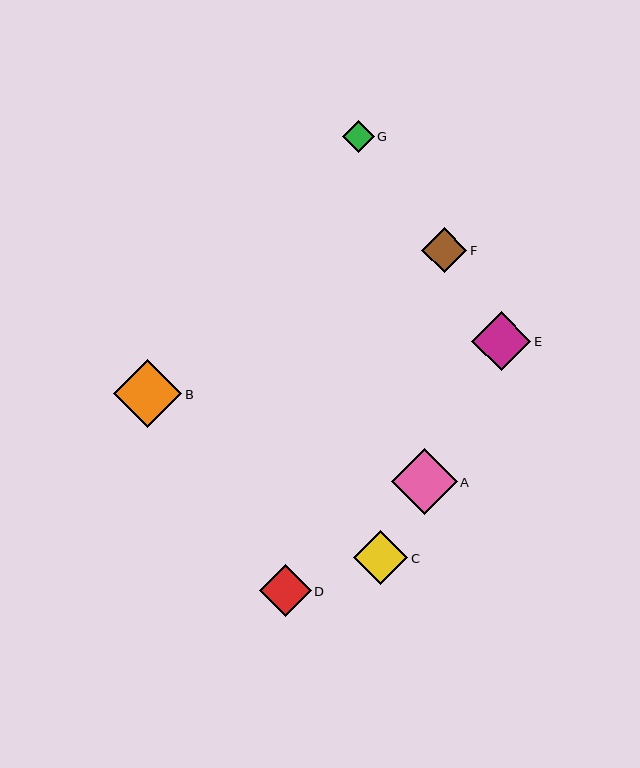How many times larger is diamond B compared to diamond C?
Diamond B is approximately 1.3 times the size of diamond C.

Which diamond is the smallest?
Diamond G is the smallest with a size of approximately 32 pixels.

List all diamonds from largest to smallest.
From largest to smallest: B, A, E, C, D, F, G.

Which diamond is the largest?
Diamond B is the largest with a size of approximately 69 pixels.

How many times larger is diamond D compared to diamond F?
Diamond D is approximately 1.1 times the size of diamond F.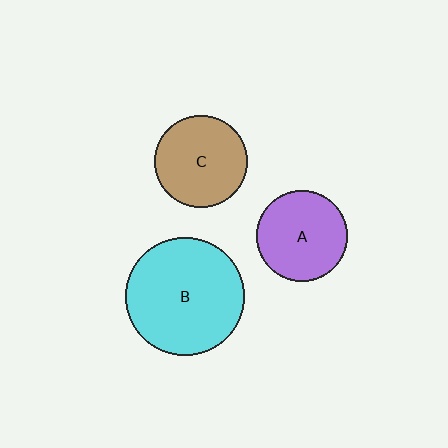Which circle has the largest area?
Circle B (cyan).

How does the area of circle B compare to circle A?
Approximately 1.7 times.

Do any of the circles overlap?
No, none of the circles overlap.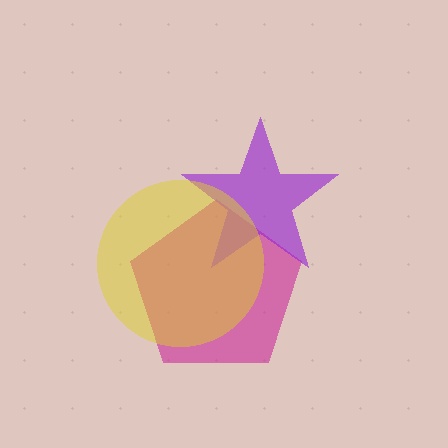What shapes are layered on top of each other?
The layered shapes are: a magenta pentagon, a purple star, a yellow circle.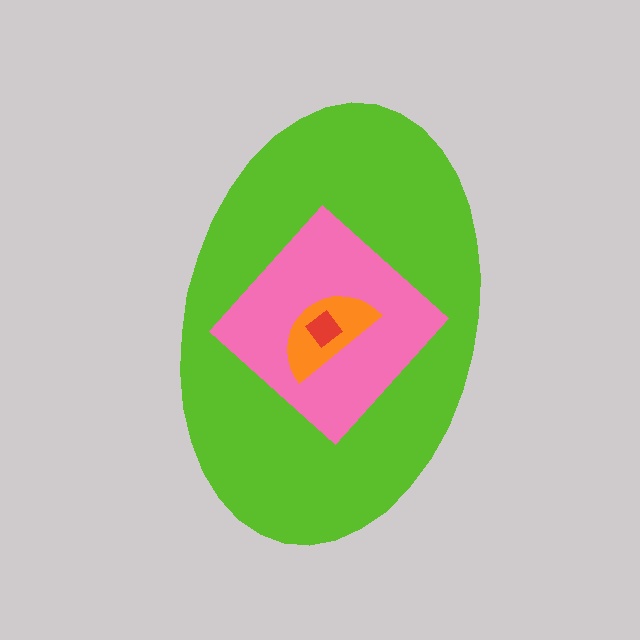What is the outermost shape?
The lime ellipse.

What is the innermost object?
The red diamond.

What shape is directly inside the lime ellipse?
The pink diamond.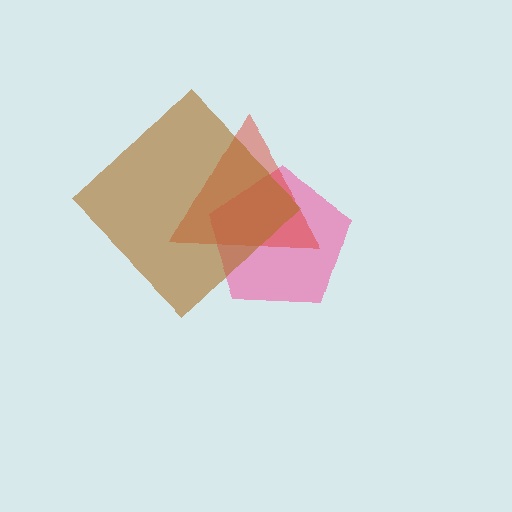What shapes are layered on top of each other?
The layered shapes are: a pink pentagon, a red triangle, a brown diamond.